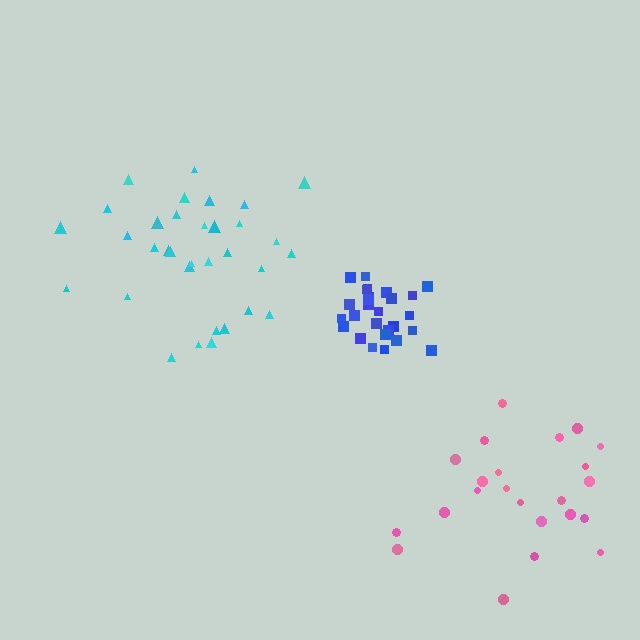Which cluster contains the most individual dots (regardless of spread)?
Cyan (33).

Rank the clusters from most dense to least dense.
blue, cyan, pink.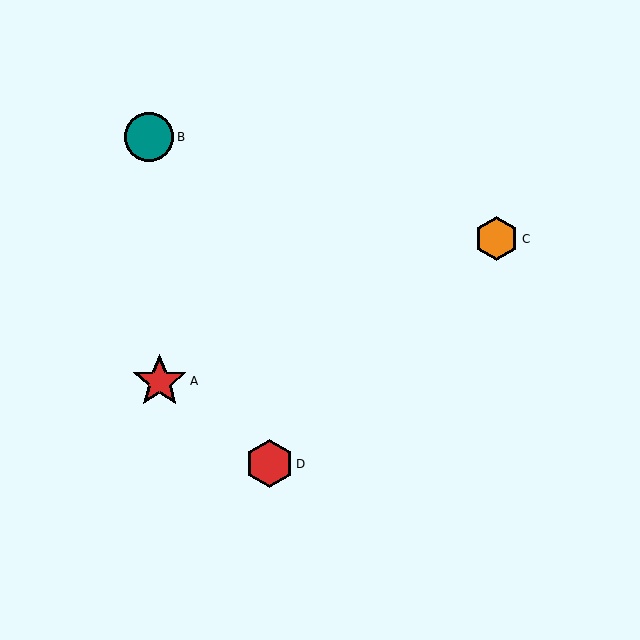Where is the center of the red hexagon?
The center of the red hexagon is at (269, 464).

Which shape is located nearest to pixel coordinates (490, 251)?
The orange hexagon (labeled C) at (497, 239) is nearest to that location.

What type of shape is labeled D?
Shape D is a red hexagon.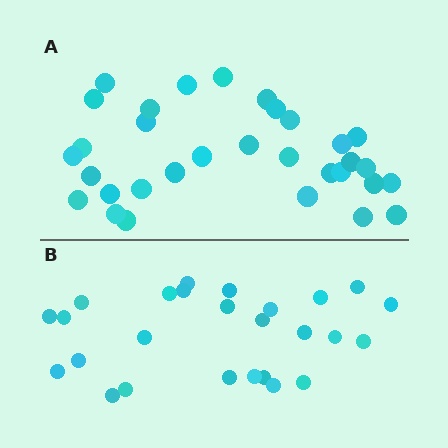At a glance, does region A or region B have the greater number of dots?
Region A (the top region) has more dots.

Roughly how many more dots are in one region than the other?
Region A has about 6 more dots than region B.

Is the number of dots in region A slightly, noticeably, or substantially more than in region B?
Region A has only slightly more — the two regions are fairly close. The ratio is roughly 1.2 to 1.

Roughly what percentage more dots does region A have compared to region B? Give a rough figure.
About 25% more.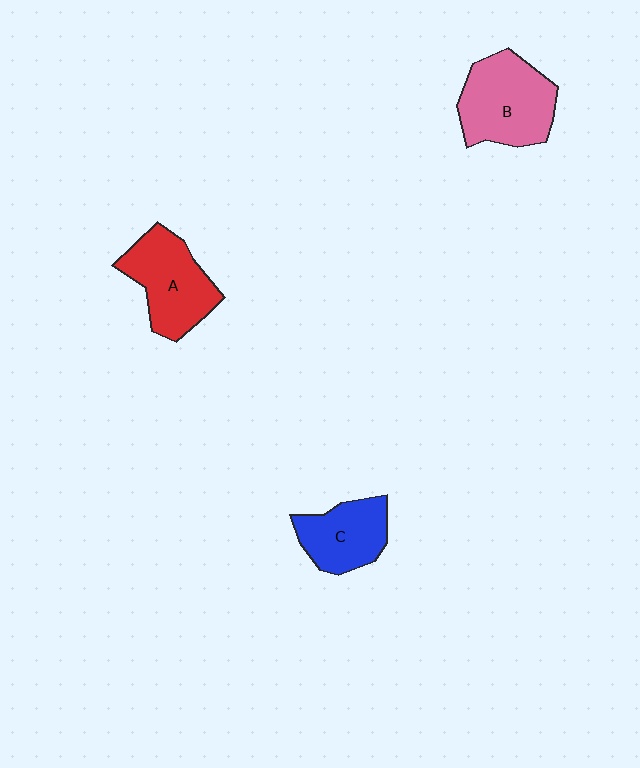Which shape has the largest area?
Shape B (pink).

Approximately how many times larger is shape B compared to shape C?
Approximately 1.4 times.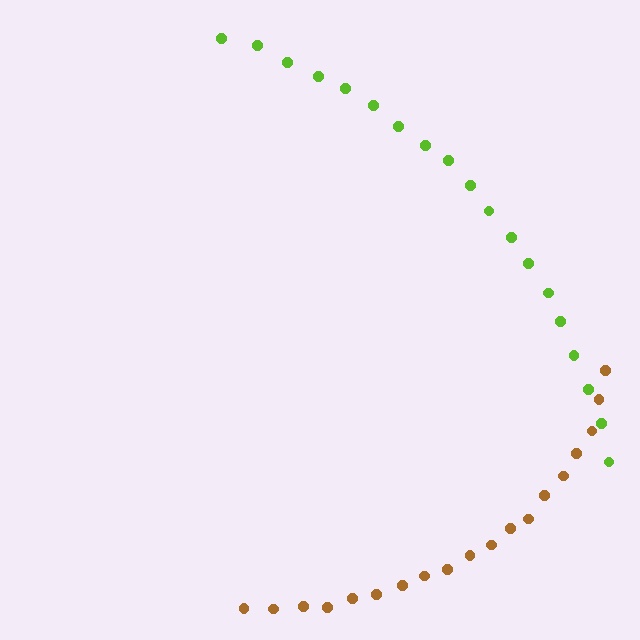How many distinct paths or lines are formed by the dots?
There are 2 distinct paths.